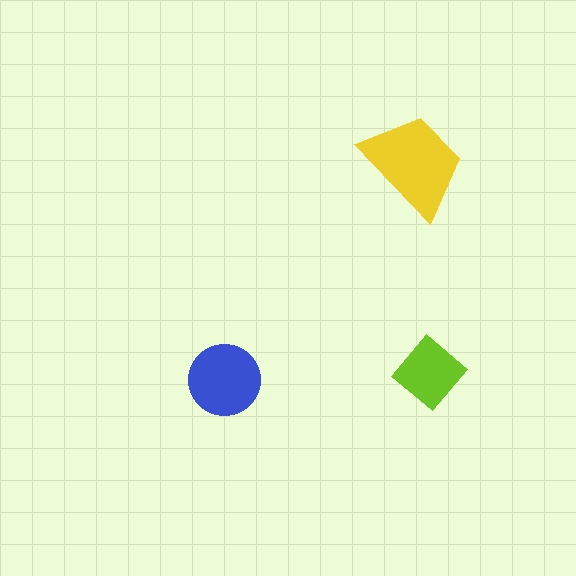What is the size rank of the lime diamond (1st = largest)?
3rd.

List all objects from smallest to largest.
The lime diamond, the blue circle, the yellow trapezoid.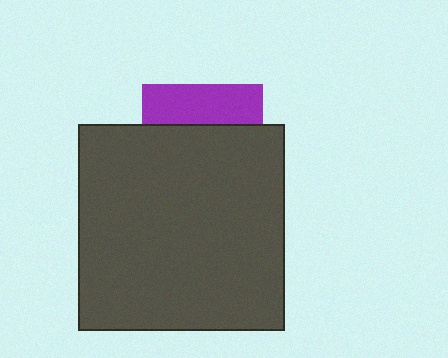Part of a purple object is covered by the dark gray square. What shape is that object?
It is a square.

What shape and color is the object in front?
The object in front is a dark gray square.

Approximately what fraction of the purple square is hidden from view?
Roughly 67% of the purple square is hidden behind the dark gray square.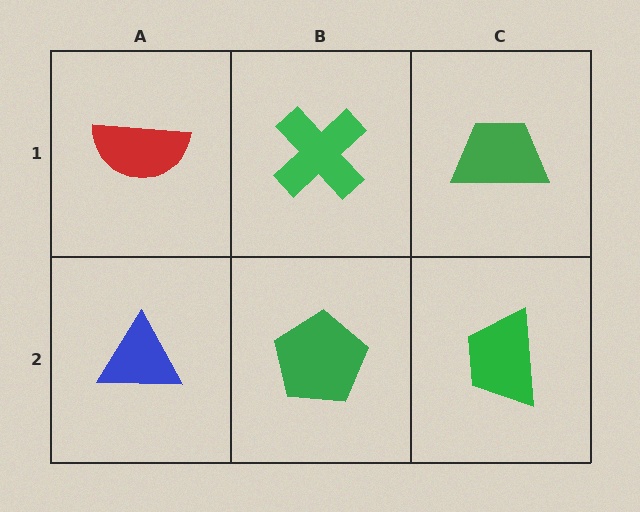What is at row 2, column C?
A green trapezoid.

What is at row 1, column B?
A green cross.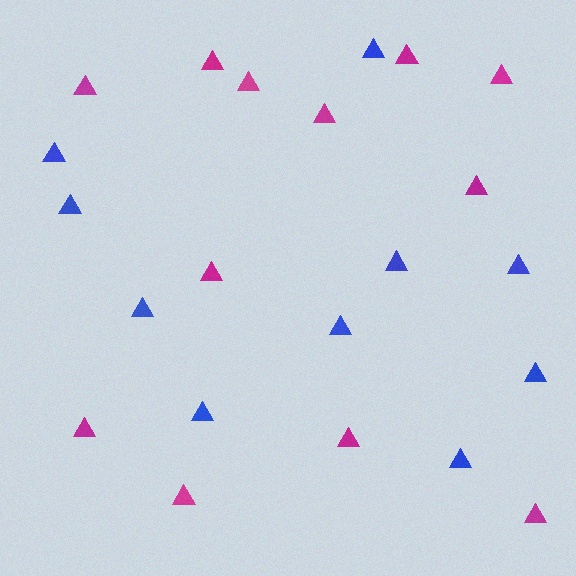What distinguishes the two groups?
There are 2 groups: one group of magenta triangles (12) and one group of blue triangles (10).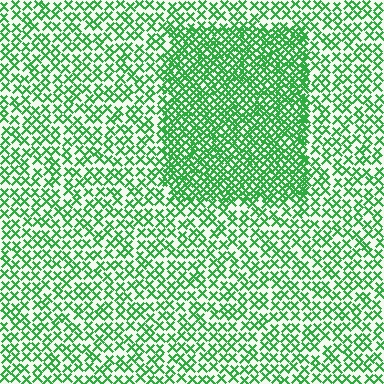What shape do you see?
I see a rectangle.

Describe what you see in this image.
The image contains small green elements arranged at two different densities. A rectangle-shaped region is visible where the elements are more densely packed than the surrounding area.